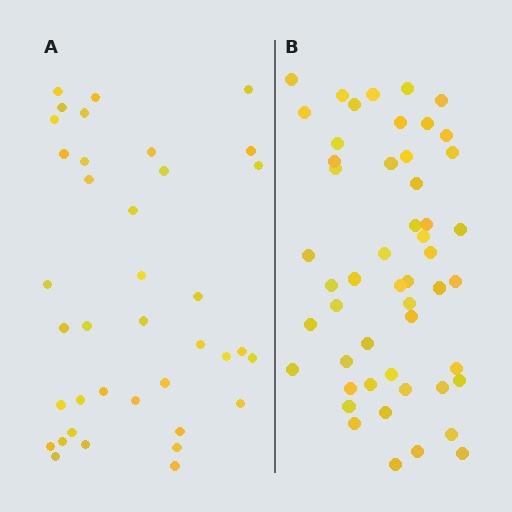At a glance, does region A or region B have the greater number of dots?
Region B (the right region) has more dots.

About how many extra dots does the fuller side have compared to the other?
Region B has approximately 15 more dots than region A.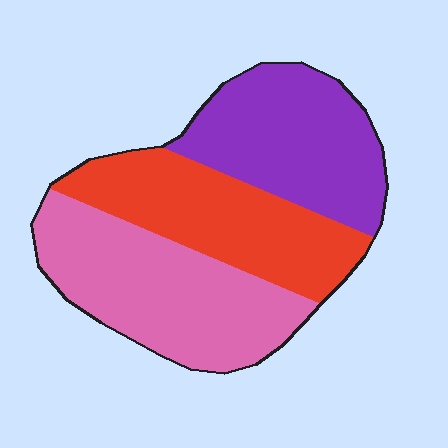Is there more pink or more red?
Pink.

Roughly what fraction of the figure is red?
Red covers around 30% of the figure.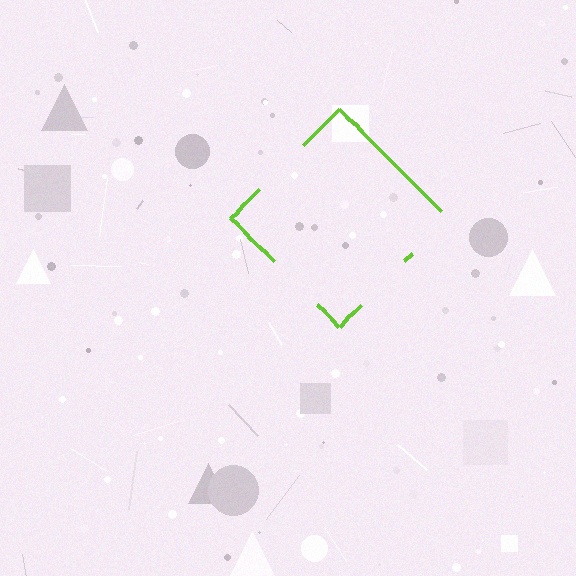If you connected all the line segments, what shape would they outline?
They would outline a diamond.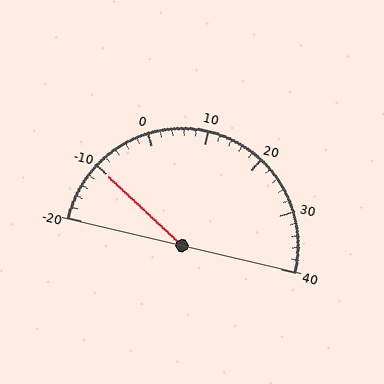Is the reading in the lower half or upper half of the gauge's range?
The reading is in the lower half of the range (-20 to 40).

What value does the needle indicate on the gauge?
The needle indicates approximately -10.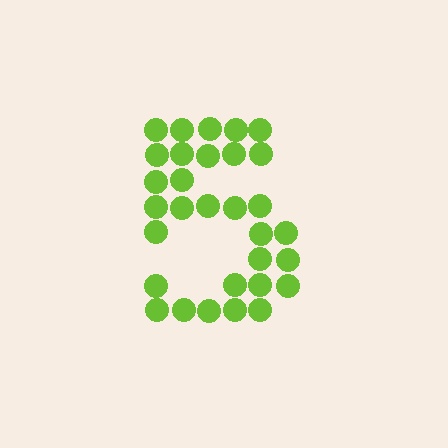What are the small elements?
The small elements are circles.